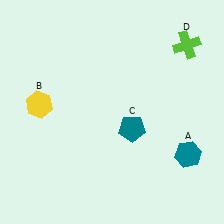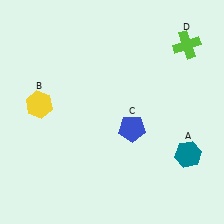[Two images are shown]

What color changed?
The pentagon (C) changed from teal in Image 1 to blue in Image 2.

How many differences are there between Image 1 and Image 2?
There is 1 difference between the two images.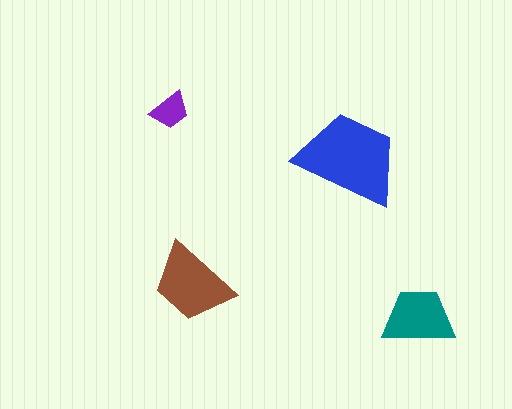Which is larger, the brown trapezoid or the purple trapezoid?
The brown one.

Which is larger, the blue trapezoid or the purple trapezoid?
The blue one.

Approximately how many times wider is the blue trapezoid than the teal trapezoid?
About 1.5 times wider.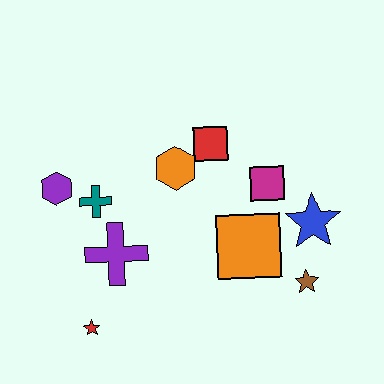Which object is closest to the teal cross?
The purple hexagon is closest to the teal cross.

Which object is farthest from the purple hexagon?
The brown star is farthest from the purple hexagon.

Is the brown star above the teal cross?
No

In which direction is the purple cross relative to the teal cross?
The purple cross is below the teal cross.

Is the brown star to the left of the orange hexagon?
No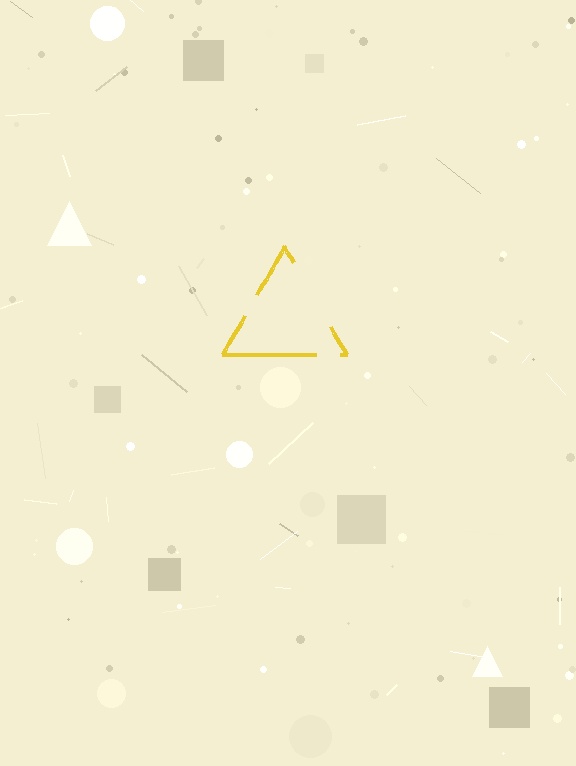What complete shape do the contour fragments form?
The contour fragments form a triangle.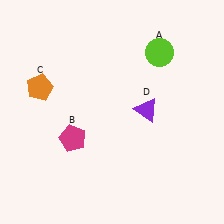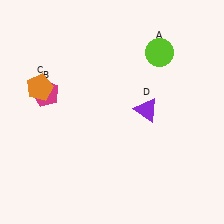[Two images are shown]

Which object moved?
The magenta pentagon (B) moved up.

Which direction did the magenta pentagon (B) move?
The magenta pentagon (B) moved up.